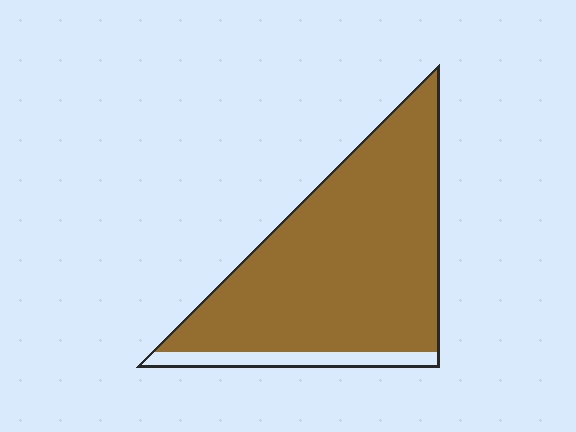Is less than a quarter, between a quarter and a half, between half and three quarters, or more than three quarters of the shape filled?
More than three quarters.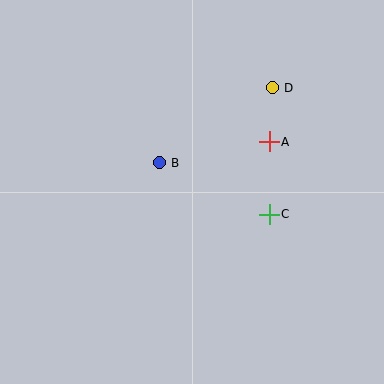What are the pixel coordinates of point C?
Point C is at (269, 214).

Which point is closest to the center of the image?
Point B at (159, 163) is closest to the center.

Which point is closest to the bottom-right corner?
Point C is closest to the bottom-right corner.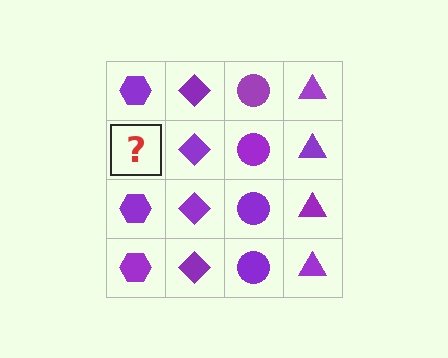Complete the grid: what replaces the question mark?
The question mark should be replaced with a purple hexagon.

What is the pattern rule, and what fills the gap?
The rule is that each column has a consistent shape. The gap should be filled with a purple hexagon.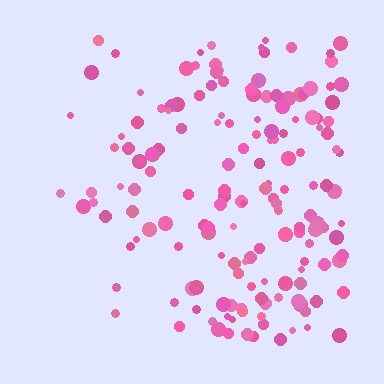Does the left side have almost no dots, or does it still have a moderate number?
Still a moderate number, just noticeably fewer than the right.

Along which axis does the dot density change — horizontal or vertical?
Horizontal.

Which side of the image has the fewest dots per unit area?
The left.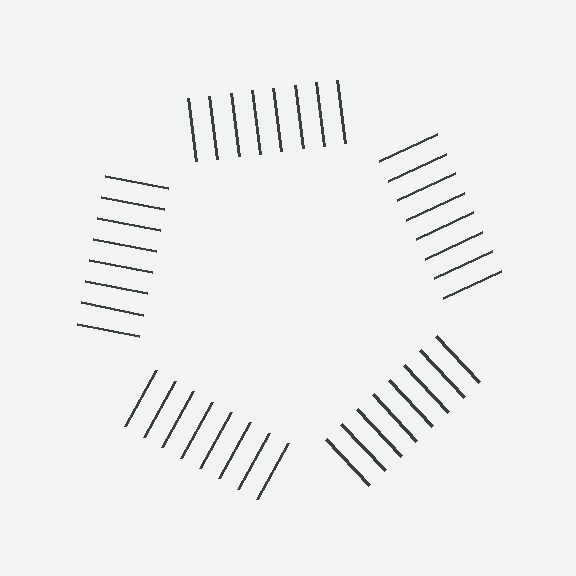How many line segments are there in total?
40 — 8 along each of the 5 edges.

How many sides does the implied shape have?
5 sides — the line-ends trace a pentagon.